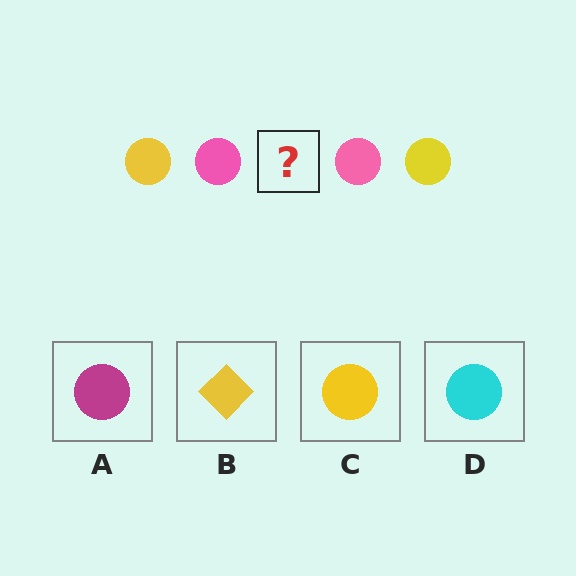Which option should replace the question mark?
Option C.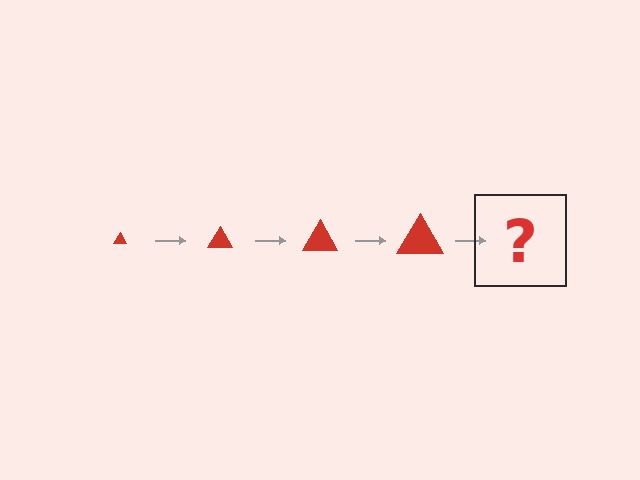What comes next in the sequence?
The next element should be a red triangle, larger than the previous one.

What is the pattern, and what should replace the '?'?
The pattern is that the triangle gets progressively larger each step. The '?' should be a red triangle, larger than the previous one.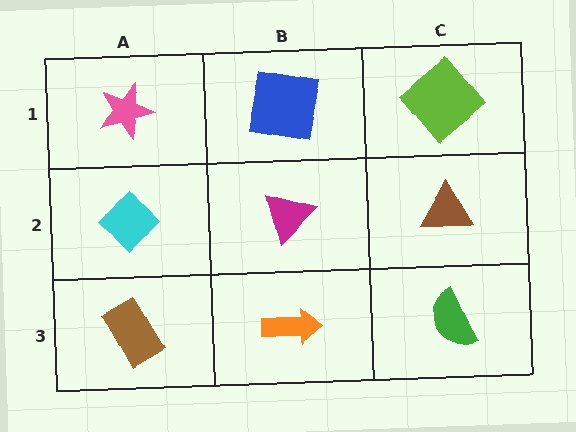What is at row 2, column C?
A brown triangle.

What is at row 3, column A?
A brown rectangle.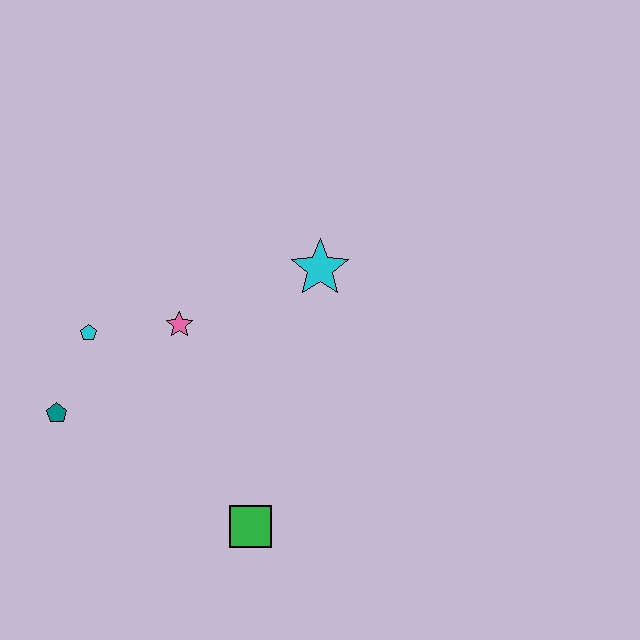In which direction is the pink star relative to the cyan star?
The pink star is to the left of the cyan star.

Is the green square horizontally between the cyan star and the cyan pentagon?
Yes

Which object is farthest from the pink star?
The green square is farthest from the pink star.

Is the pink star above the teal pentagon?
Yes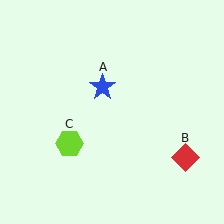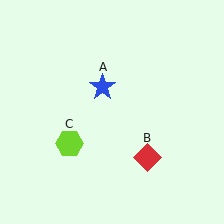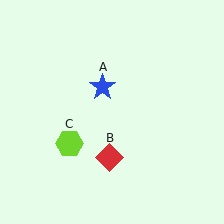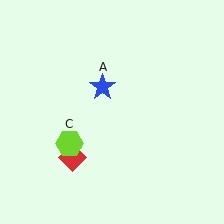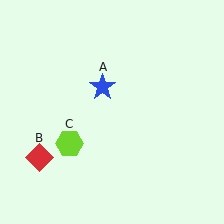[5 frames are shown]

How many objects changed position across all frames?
1 object changed position: red diamond (object B).